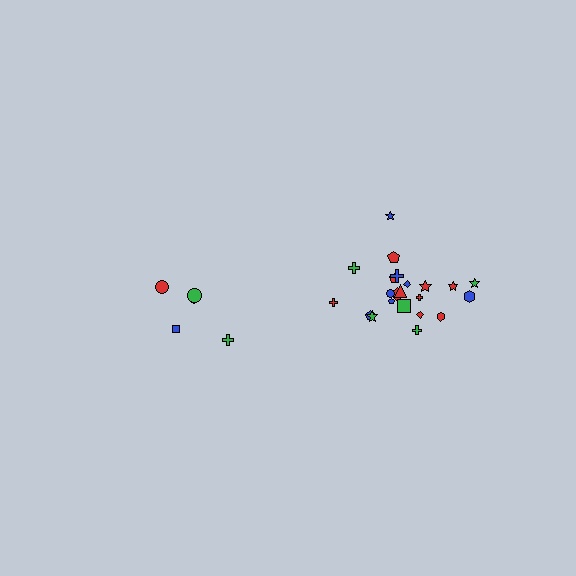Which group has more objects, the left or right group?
The right group.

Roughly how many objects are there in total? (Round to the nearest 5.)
Roughly 25 objects in total.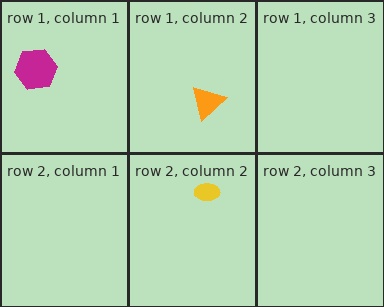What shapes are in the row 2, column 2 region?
The yellow ellipse.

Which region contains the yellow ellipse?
The row 2, column 2 region.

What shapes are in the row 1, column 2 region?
The orange triangle.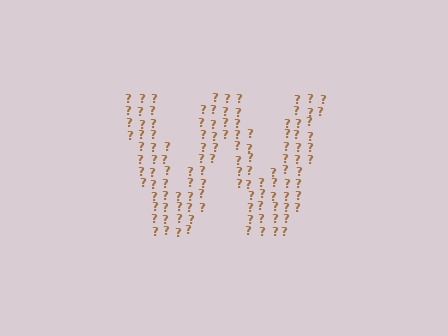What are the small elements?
The small elements are question marks.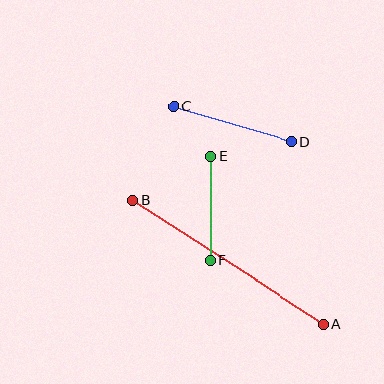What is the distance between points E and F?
The distance is approximately 104 pixels.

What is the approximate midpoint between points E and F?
The midpoint is at approximately (210, 208) pixels.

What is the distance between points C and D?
The distance is approximately 123 pixels.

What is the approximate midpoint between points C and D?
The midpoint is at approximately (233, 124) pixels.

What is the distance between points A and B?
The distance is approximately 227 pixels.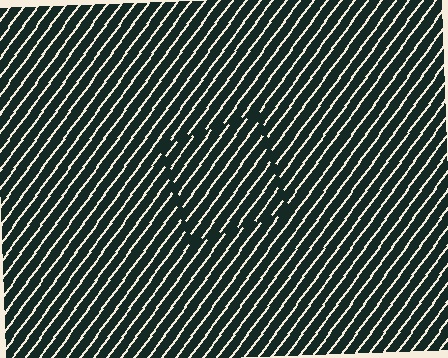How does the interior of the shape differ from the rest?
The interior of the shape contains the same grating, shifted by half a period — the contour is defined by the phase discontinuity where line-ends from the inner and outer gratings abut.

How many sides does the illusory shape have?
4 sides — the line-ends trace a square.